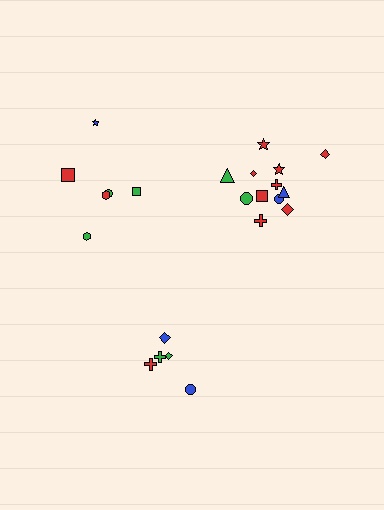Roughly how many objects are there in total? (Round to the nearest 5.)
Roughly 25 objects in total.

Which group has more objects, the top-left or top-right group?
The top-right group.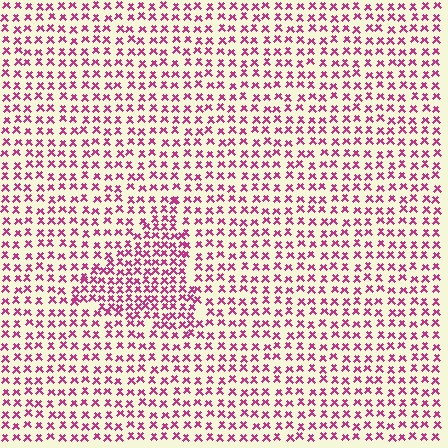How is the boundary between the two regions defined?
The boundary is defined by a change in element density (approximately 1.6x ratio). All elements are the same color, size, and shape.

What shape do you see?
I see a triangle.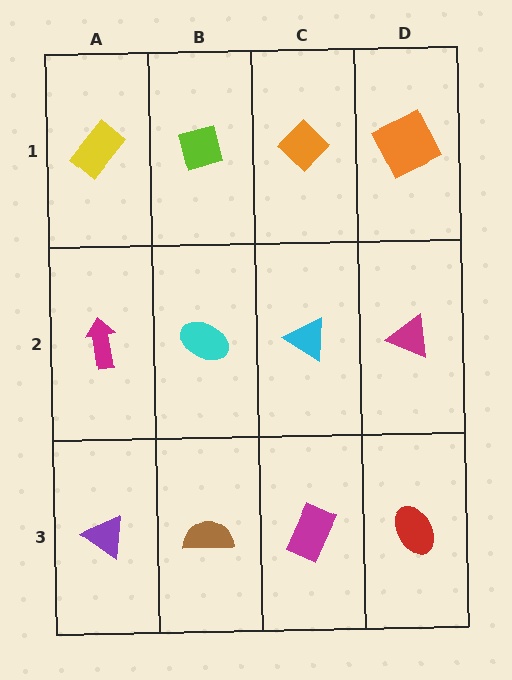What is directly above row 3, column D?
A magenta triangle.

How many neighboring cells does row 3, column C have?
3.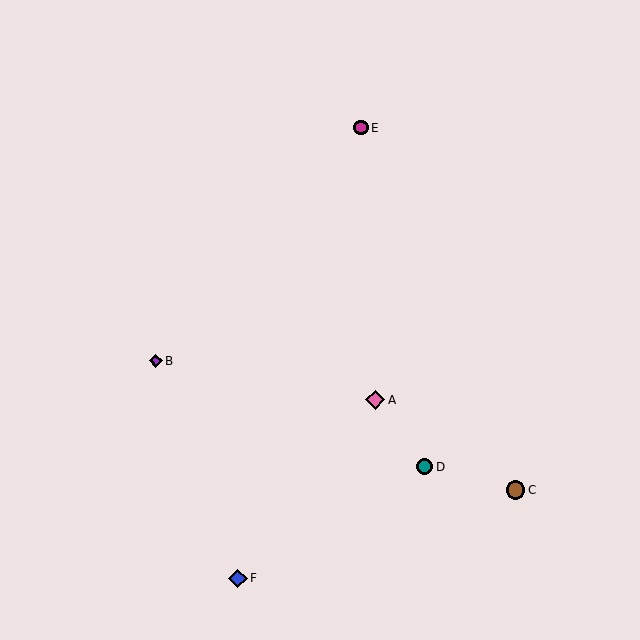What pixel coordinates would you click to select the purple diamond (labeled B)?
Click at (156, 361) to select the purple diamond B.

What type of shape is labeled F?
Shape F is a blue diamond.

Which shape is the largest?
The pink diamond (labeled A) is the largest.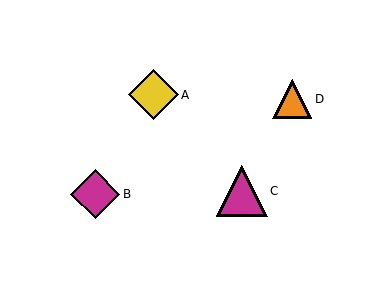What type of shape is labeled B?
Shape B is a magenta diamond.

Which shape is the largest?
The magenta triangle (labeled C) is the largest.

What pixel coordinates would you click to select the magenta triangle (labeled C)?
Click at (242, 191) to select the magenta triangle C.